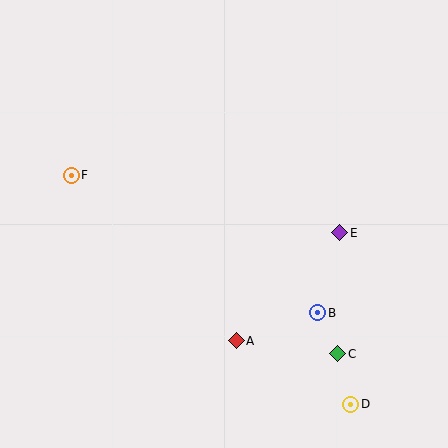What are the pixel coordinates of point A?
Point A is at (236, 341).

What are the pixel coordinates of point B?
Point B is at (318, 313).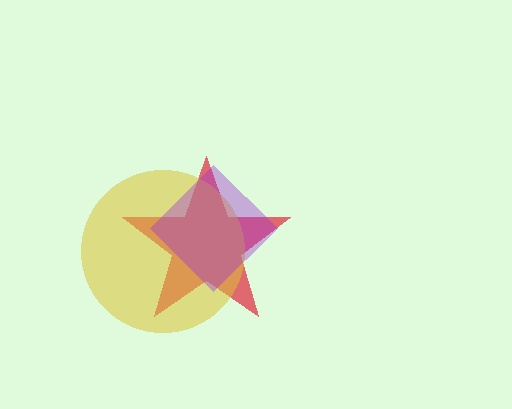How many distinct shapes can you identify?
There are 3 distinct shapes: a red star, a yellow circle, a purple diamond.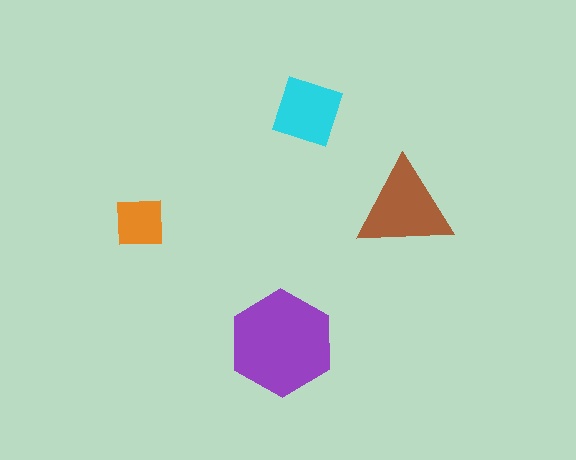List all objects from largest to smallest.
The purple hexagon, the brown triangle, the cyan diamond, the orange square.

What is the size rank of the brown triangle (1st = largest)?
2nd.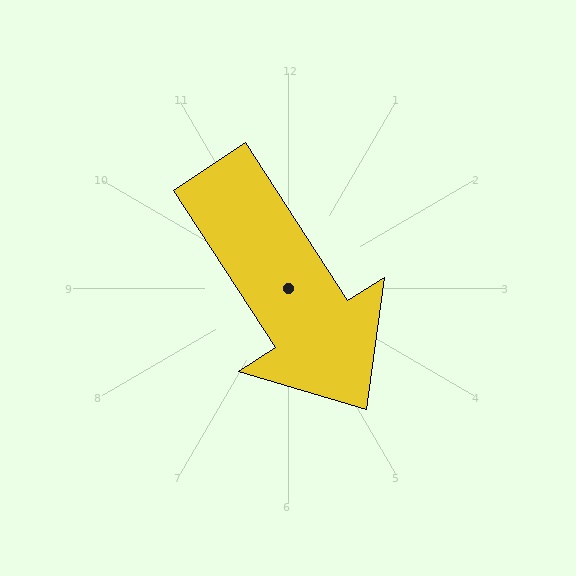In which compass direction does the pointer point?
Southeast.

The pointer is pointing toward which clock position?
Roughly 5 o'clock.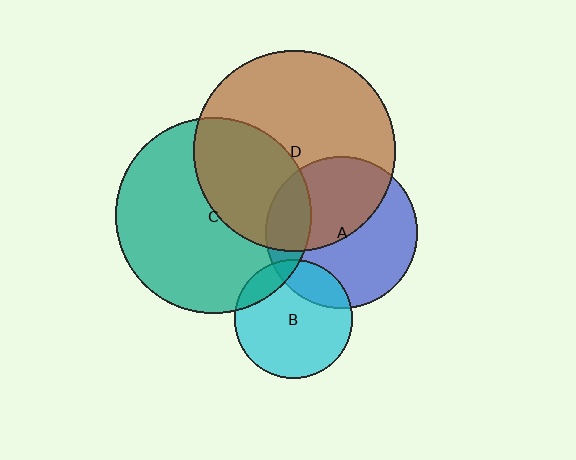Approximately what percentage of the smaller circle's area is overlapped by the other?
Approximately 20%.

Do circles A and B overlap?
Yes.